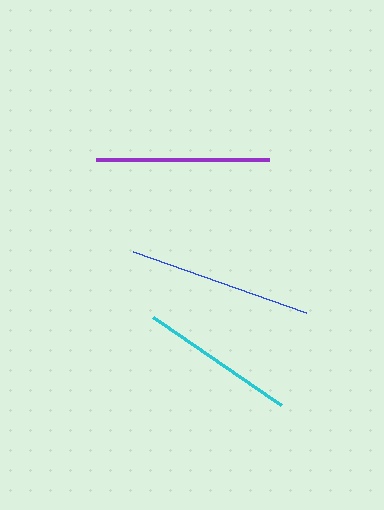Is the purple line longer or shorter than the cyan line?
The purple line is longer than the cyan line.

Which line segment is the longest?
The blue line is the longest at approximately 183 pixels.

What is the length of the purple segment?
The purple segment is approximately 174 pixels long.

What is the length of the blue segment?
The blue segment is approximately 183 pixels long.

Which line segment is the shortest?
The cyan line is the shortest at approximately 155 pixels.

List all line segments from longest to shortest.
From longest to shortest: blue, purple, cyan.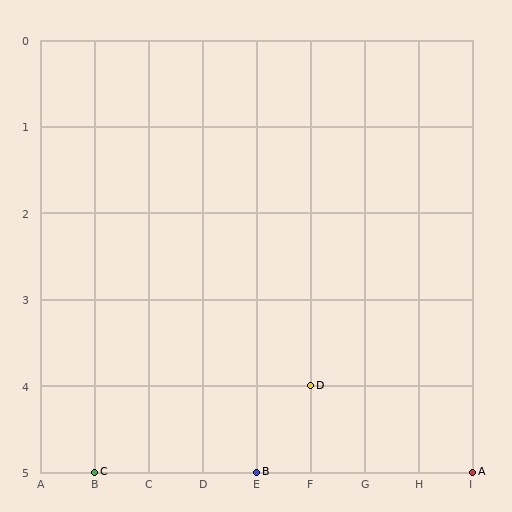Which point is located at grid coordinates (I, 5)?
Point A is at (I, 5).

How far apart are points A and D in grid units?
Points A and D are 3 columns and 1 row apart (about 3.2 grid units diagonally).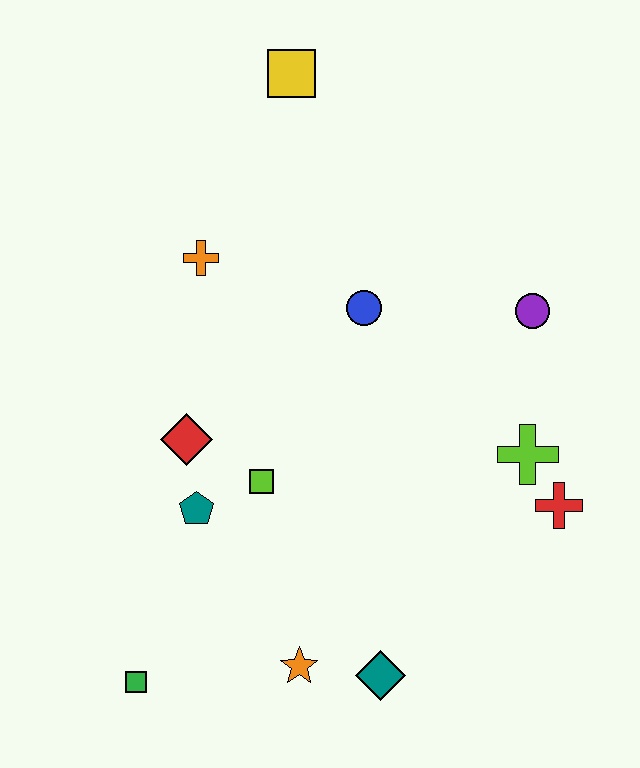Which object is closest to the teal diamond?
The orange star is closest to the teal diamond.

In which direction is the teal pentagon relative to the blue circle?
The teal pentagon is below the blue circle.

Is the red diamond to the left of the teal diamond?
Yes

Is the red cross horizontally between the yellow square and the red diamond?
No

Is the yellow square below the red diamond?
No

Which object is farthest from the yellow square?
The green square is farthest from the yellow square.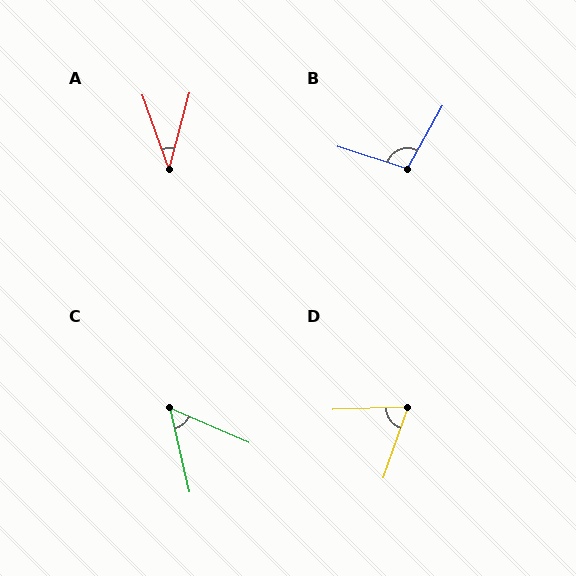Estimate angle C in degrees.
Approximately 54 degrees.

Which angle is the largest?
B, at approximately 102 degrees.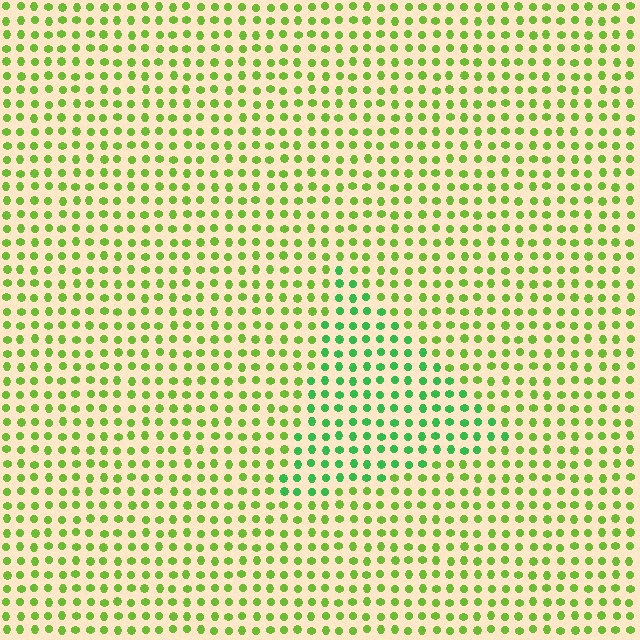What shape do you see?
I see a triangle.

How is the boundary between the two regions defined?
The boundary is defined purely by a slight shift in hue (about 35 degrees). Spacing, size, and orientation are identical on both sides.